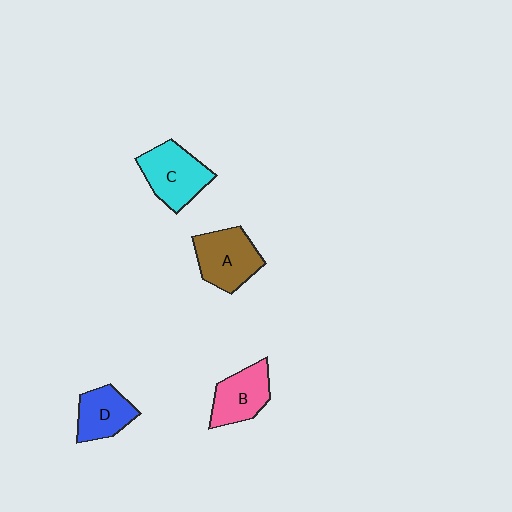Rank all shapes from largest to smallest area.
From largest to smallest: C (cyan), A (brown), B (pink), D (blue).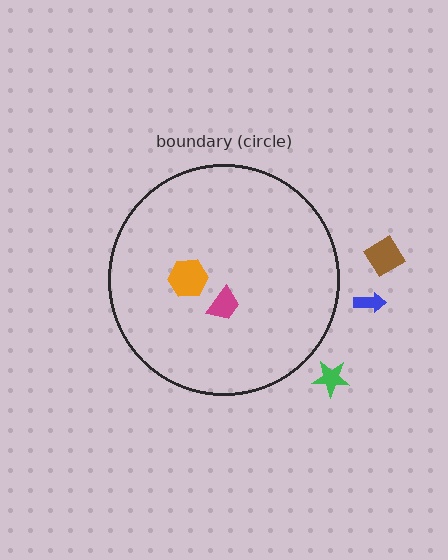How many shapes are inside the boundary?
2 inside, 3 outside.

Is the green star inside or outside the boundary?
Outside.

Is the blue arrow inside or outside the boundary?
Outside.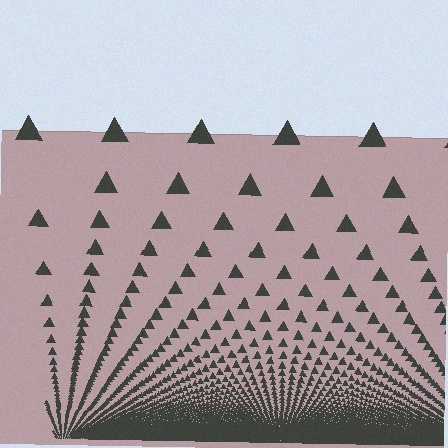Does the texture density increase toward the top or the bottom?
Density increases toward the bottom.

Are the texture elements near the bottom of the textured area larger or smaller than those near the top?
Smaller. The gradient is inverted — elements near the bottom are smaller and denser.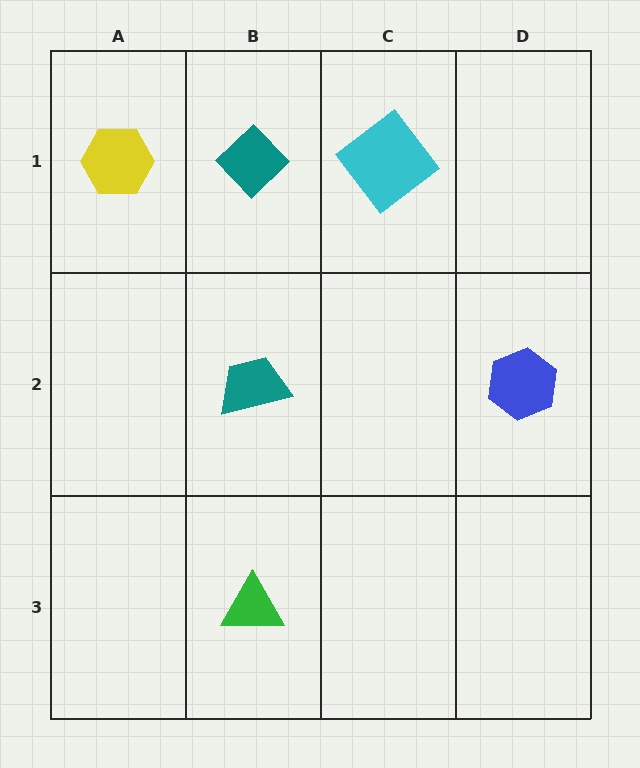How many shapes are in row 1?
3 shapes.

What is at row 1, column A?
A yellow hexagon.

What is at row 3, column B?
A green triangle.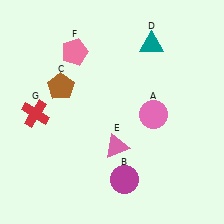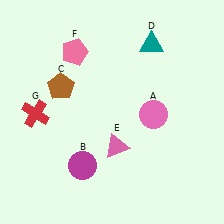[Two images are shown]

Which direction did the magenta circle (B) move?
The magenta circle (B) moved left.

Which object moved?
The magenta circle (B) moved left.